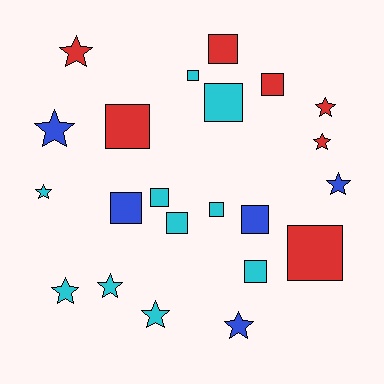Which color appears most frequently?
Cyan, with 10 objects.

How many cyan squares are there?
There are 6 cyan squares.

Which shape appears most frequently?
Square, with 12 objects.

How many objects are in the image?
There are 22 objects.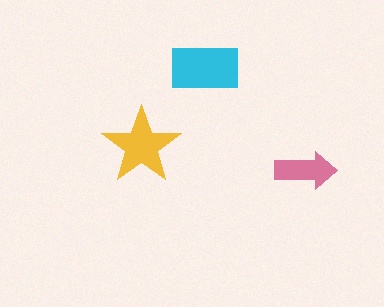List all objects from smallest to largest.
The pink arrow, the yellow star, the cyan rectangle.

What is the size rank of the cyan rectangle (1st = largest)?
1st.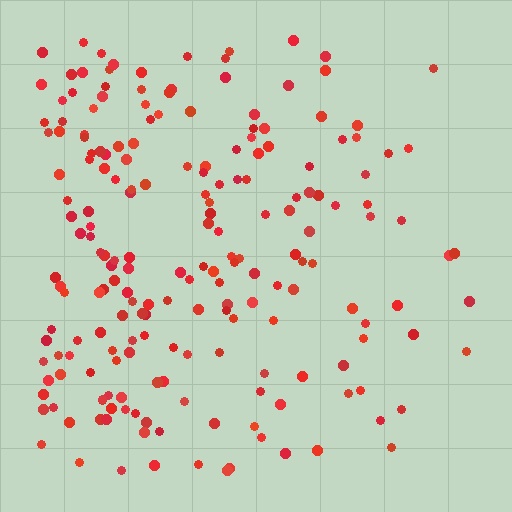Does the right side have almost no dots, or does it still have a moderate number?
Still a moderate number, just noticeably fewer than the left.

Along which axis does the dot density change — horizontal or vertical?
Horizontal.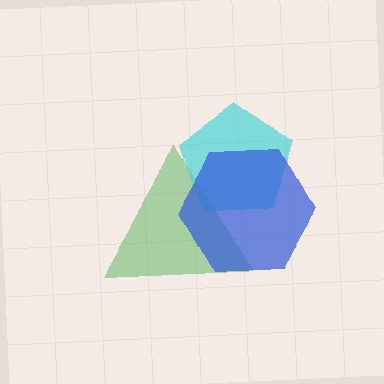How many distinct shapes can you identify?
There are 3 distinct shapes: a green triangle, a cyan pentagon, a blue hexagon.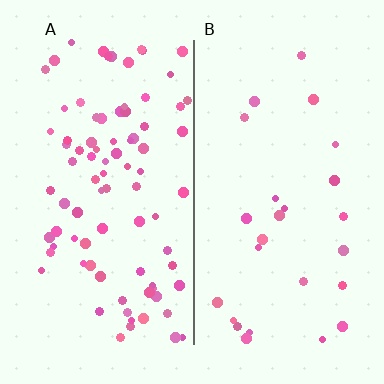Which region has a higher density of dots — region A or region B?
A (the left).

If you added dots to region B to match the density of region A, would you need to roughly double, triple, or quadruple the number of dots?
Approximately triple.